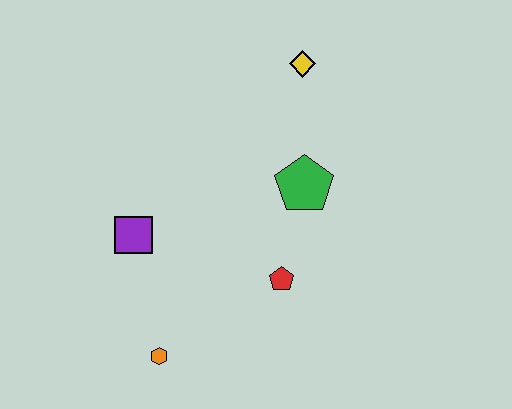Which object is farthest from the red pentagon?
The yellow diamond is farthest from the red pentagon.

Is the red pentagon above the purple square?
No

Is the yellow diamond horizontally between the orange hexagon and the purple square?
No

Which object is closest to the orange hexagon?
The purple square is closest to the orange hexagon.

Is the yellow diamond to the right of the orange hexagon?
Yes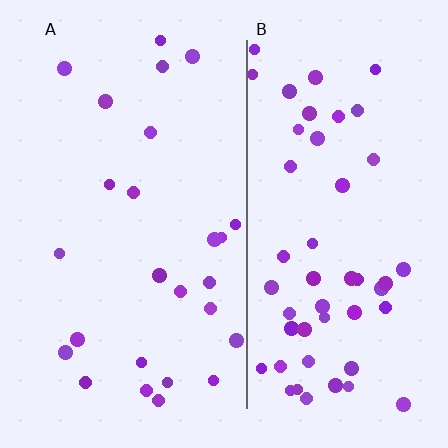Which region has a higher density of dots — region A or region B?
B (the right).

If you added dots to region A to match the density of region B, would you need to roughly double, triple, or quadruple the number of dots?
Approximately double.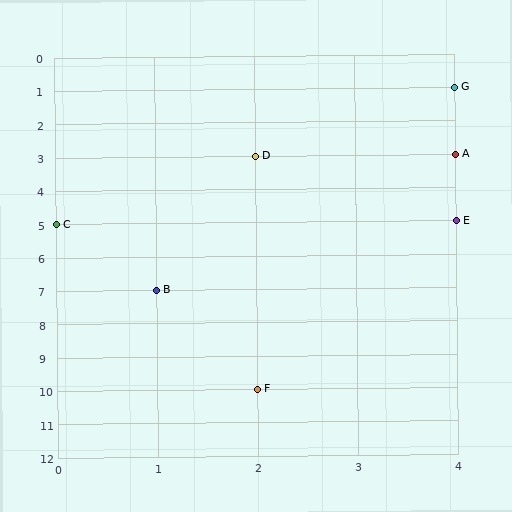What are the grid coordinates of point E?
Point E is at grid coordinates (4, 5).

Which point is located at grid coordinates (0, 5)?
Point C is at (0, 5).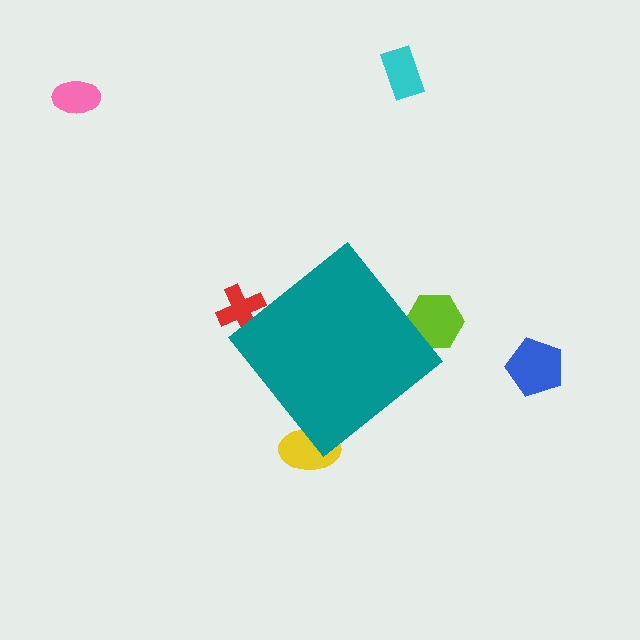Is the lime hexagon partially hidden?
Yes, the lime hexagon is partially hidden behind the teal diamond.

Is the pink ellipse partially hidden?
No, the pink ellipse is fully visible.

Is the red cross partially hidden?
Yes, the red cross is partially hidden behind the teal diamond.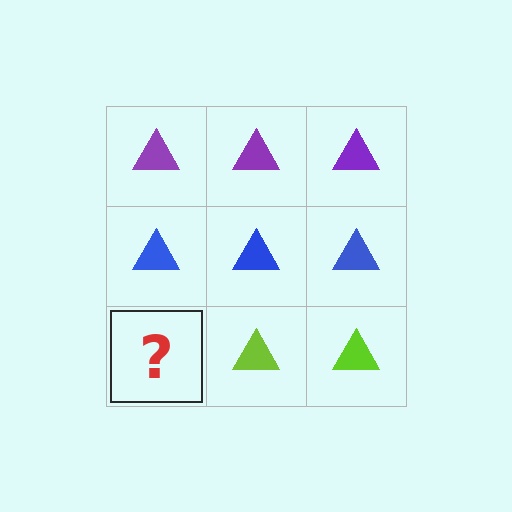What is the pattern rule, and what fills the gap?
The rule is that each row has a consistent color. The gap should be filled with a lime triangle.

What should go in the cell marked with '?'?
The missing cell should contain a lime triangle.